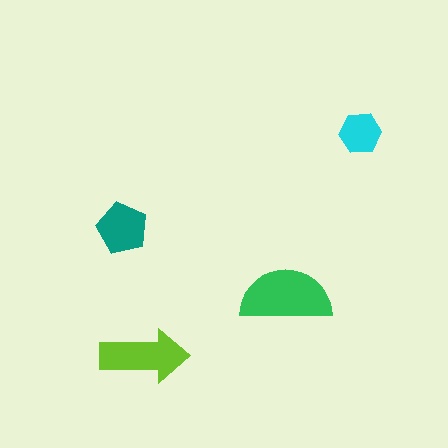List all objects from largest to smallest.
The green semicircle, the lime arrow, the teal pentagon, the cyan hexagon.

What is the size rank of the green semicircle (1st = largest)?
1st.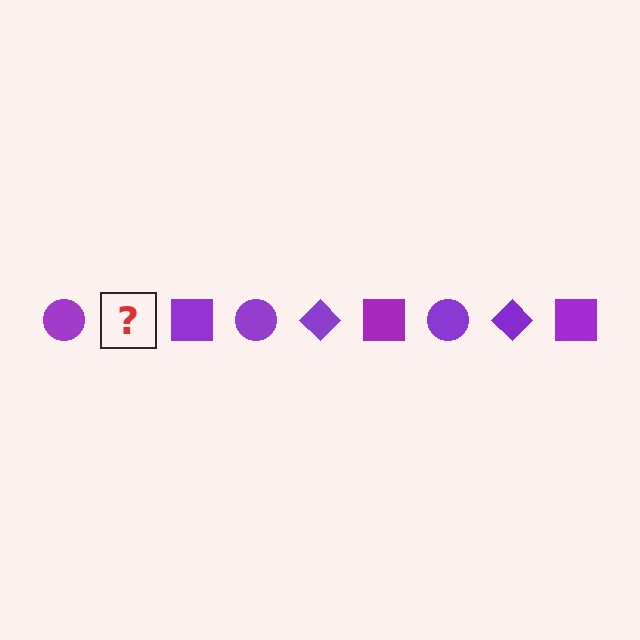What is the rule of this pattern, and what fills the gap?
The rule is that the pattern cycles through circle, diamond, square shapes in purple. The gap should be filled with a purple diamond.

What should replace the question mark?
The question mark should be replaced with a purple diamond.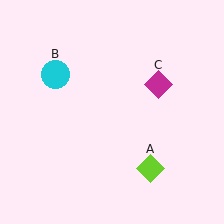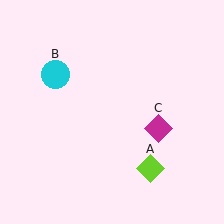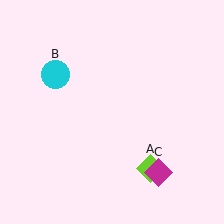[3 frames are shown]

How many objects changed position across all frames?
1 object changed position: magenta diamond (object C).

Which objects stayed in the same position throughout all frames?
Lime diamond (object A) and cyan circle (object B) remained stationary.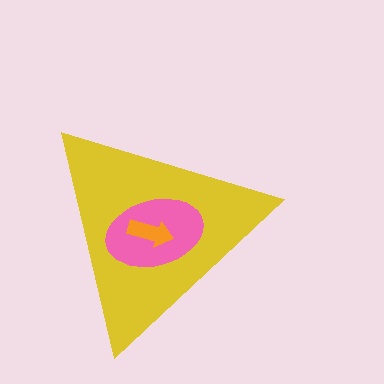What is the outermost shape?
The yellow triangle.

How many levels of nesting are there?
3.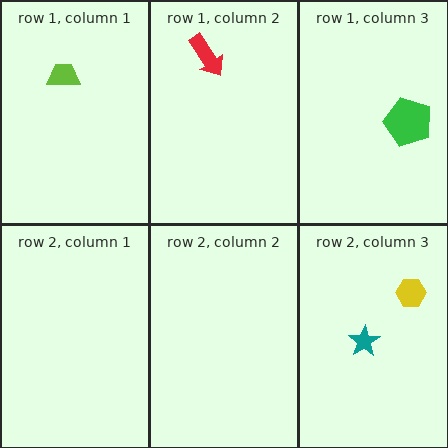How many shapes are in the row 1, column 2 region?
1.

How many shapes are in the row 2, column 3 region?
2.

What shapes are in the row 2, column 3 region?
The teal star, the yellow hexagon.